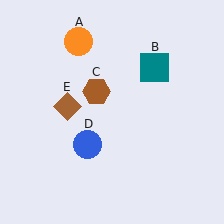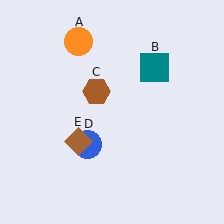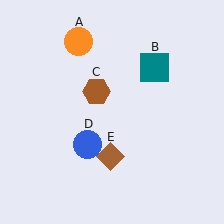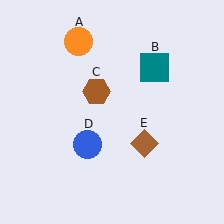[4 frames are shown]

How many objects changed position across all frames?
1 object changed position: brown diamond (object E).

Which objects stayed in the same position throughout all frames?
Orange circle (object A) and teal square (object B) and brown hexagon (object C) and blue circle (object D) remained stationary.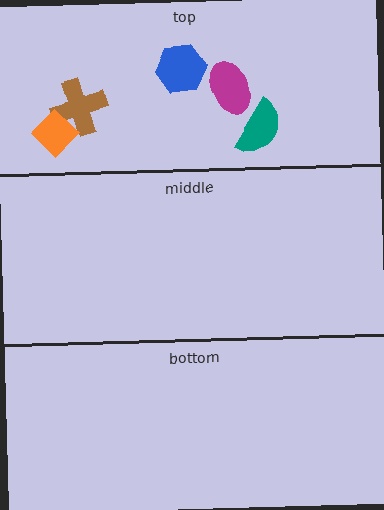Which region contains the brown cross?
The top region.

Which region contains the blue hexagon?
The top region.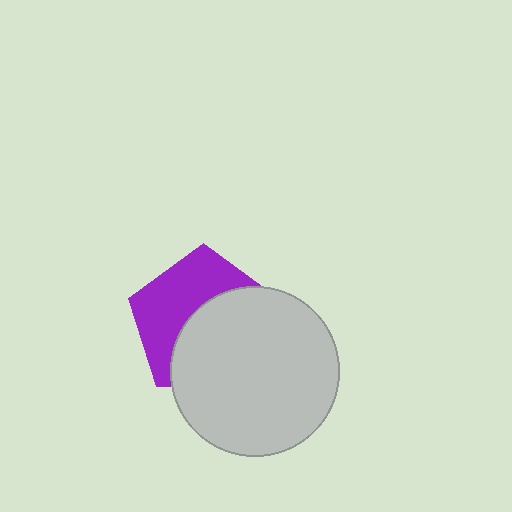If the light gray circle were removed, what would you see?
You would see the complete purple pentagon.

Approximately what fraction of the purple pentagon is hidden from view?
Roughly 54% of the purple pentagon is hidden behind the light gray circle.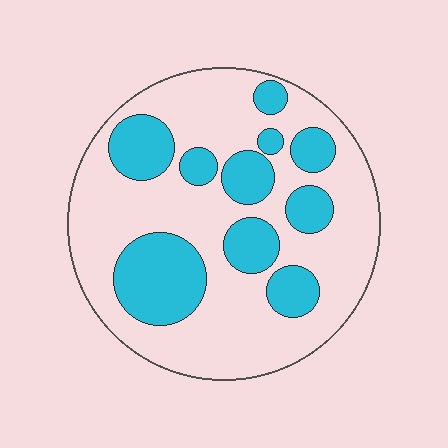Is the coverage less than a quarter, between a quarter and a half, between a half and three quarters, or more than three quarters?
Between a quarter and a half.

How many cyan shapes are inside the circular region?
10.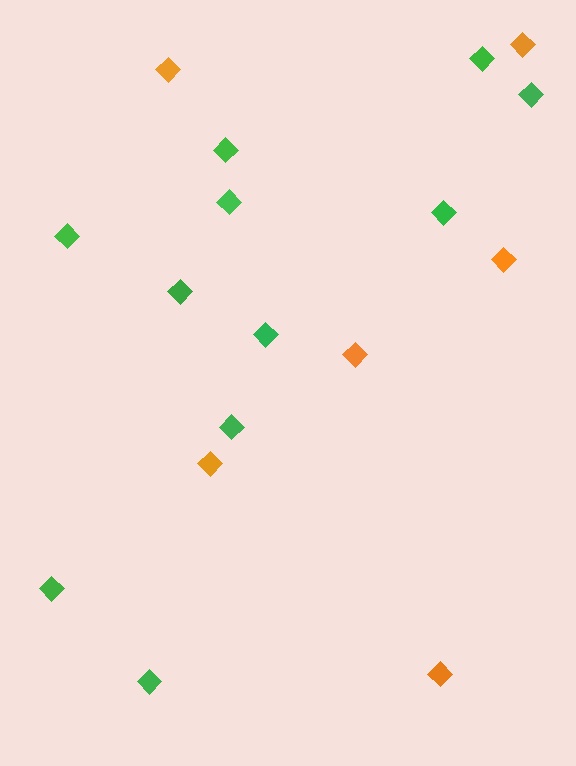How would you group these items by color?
There are 2 groups: one group of green diamonds (11) and one group of orange diamonds (6).